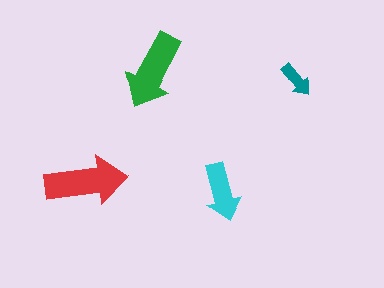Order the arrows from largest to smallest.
the red one, the green one, the cyan one, the teal one.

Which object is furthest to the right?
The teal arrow is rightmost.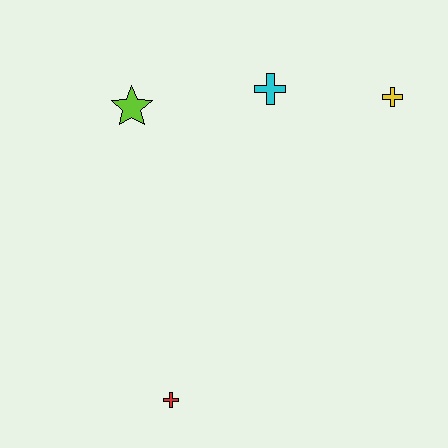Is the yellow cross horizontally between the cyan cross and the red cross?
No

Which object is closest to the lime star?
The cyan cross is closest to the lime star.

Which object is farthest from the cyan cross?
The red cross is farthest from the cyan cross.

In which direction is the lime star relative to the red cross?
The lime star is above the red cross.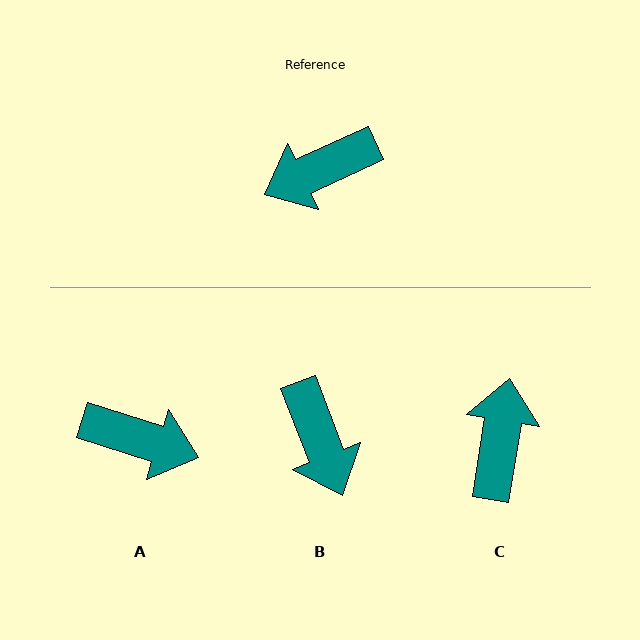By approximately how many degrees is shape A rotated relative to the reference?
Approximately 138 degrees counter-clockwise.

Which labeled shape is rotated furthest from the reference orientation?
A, about 138 degrees away.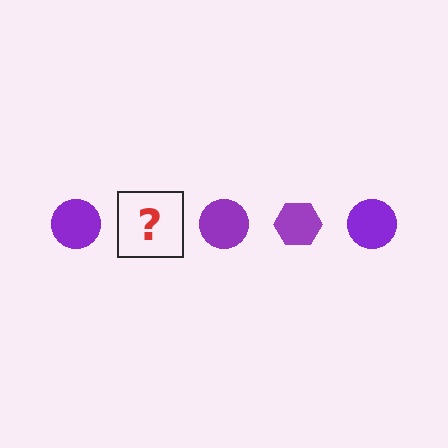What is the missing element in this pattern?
The missing element is a purple hexagon.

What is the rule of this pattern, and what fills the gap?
The rule is that the pattern cycles through circle, hexagon shapes in purple. The gap should be filled with a purple hexagon.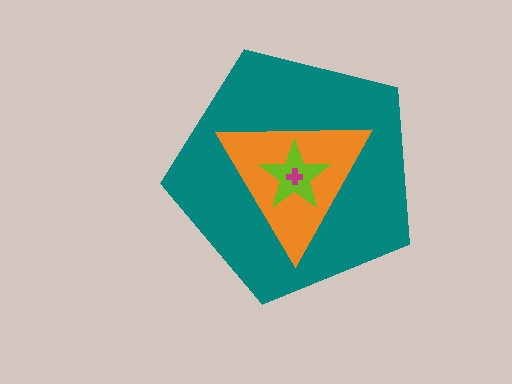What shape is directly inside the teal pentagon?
The orange triangle.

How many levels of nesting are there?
4.